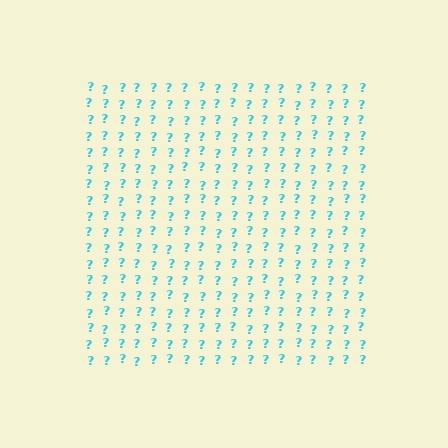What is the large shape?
The large shape is a square.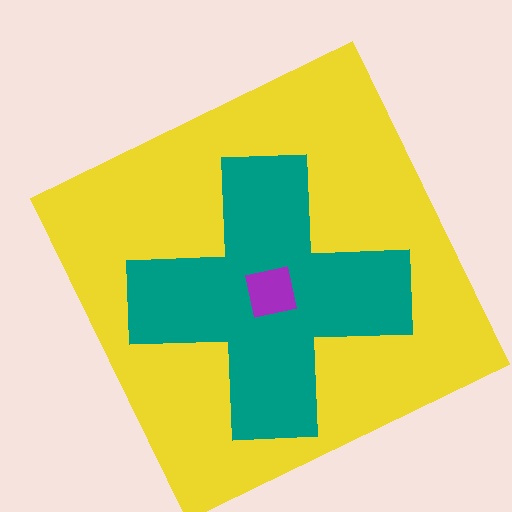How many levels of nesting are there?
3.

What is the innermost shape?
The purple square.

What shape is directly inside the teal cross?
The purple square.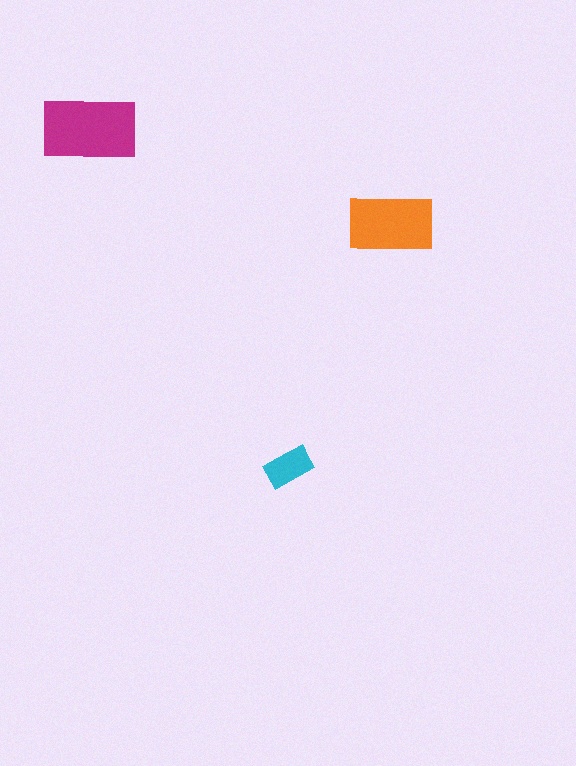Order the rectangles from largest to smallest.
the magenta one, the orange one, the cyan one.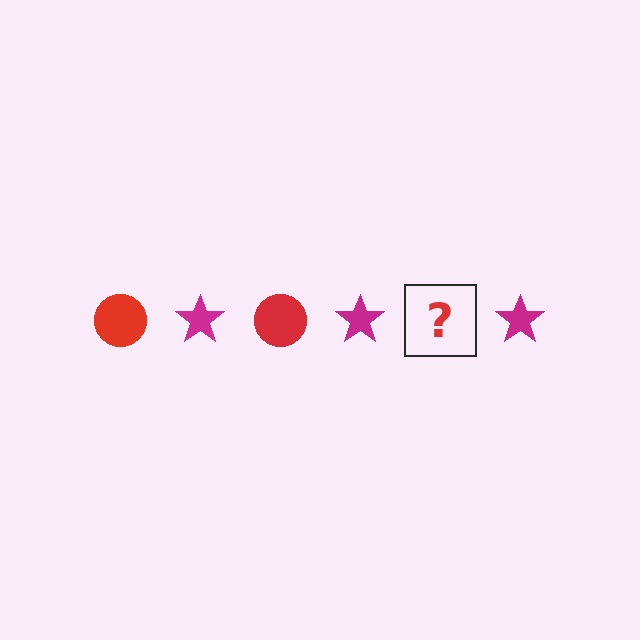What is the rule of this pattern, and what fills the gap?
The rule is that the pattern alternates between red circle and magenta star. The gap should be filled with a red circle.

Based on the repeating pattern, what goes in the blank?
The blank should be a red circle.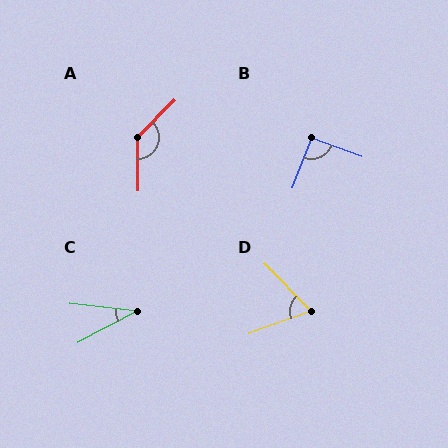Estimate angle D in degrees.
Approximately 65 degrees.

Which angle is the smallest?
C, at approximately 34 degrees.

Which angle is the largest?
A, at approximately 135 degrees.